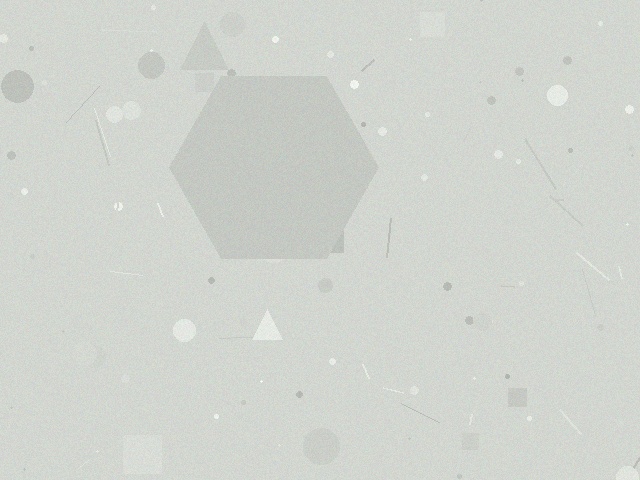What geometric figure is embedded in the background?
A hexagon is embedded in the background.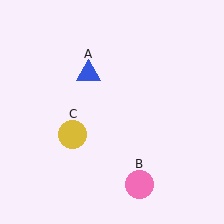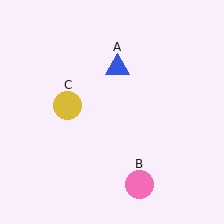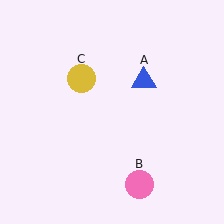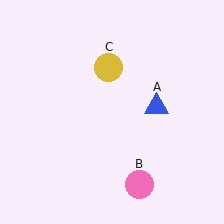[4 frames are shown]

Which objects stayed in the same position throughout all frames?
Pink circle (object B) remained stationary.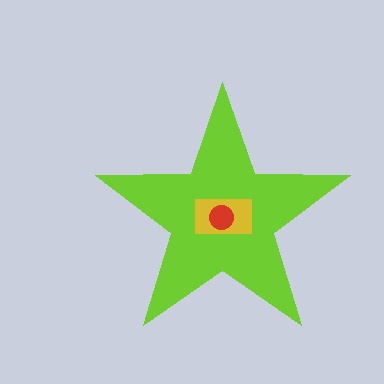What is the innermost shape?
The red circle.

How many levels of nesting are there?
3.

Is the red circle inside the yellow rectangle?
Yes.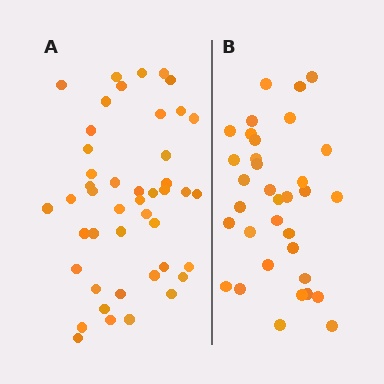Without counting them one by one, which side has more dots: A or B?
Region A (the left region) has more dots.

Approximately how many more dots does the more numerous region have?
Region A has roughly 12 or so more dots than region B.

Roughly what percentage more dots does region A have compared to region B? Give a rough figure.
About 30% more.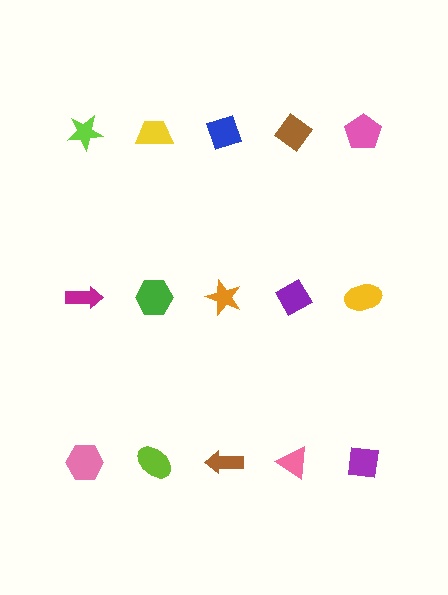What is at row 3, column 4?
A pink triangle.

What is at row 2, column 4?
A purple diamond.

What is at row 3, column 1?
A pink hexagon.